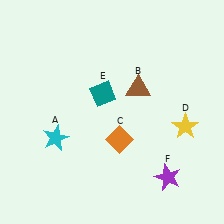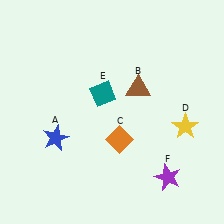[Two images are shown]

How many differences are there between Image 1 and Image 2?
There is 1 difference between the two images.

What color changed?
The star (A) changed from cyan in Image 1 to blue in Image 2.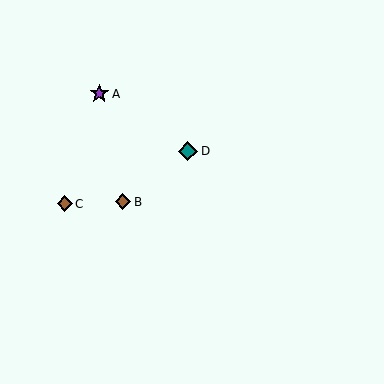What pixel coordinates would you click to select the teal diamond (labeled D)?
Click at (188, 151) to select the teal diamond D.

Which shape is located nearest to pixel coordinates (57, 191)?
The brown diamond (labeled C) at (65, 204) is nearest to that location.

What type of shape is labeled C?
Shape C is a brown diamond.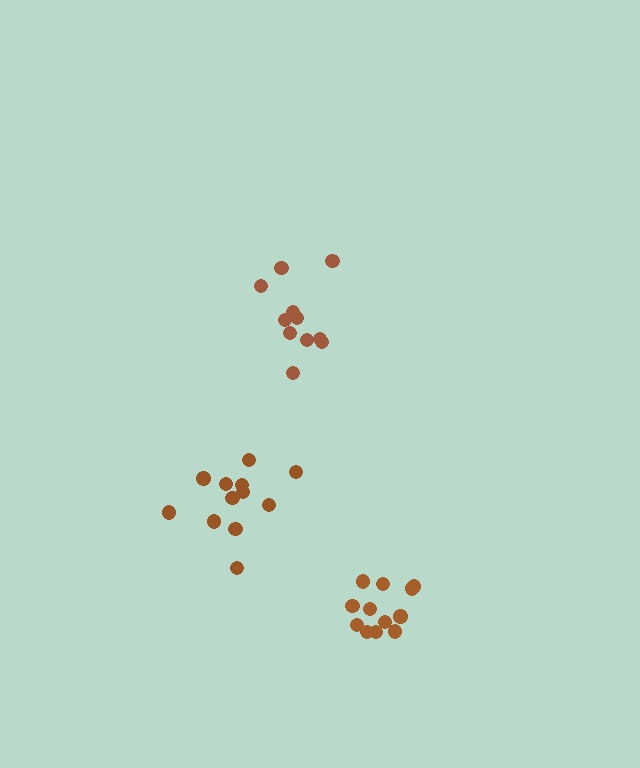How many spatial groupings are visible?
There are 3 spatial groupings.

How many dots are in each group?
Group 1: 12 dots, Group 2: 11 dots, Group 3: 12 dots (35 total).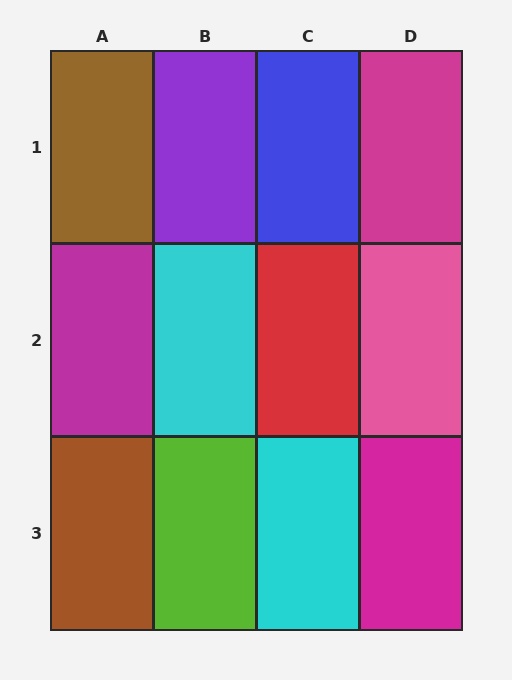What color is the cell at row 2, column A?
Magenta.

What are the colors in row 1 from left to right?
Brown, purple, blue, magenta.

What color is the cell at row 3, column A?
Brown.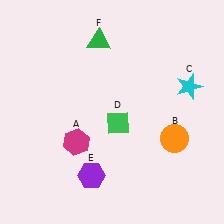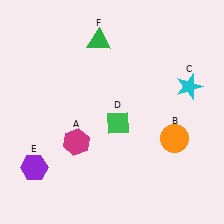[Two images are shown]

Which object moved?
The purple hexagon (E) moved left.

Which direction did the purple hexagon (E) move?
The purple hexagon (E) moved left.